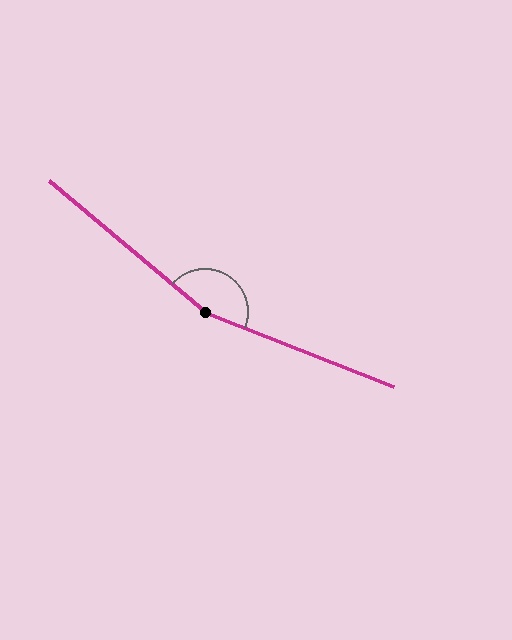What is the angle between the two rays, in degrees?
Approximately 161 degrees.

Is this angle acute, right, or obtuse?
It is obtuse.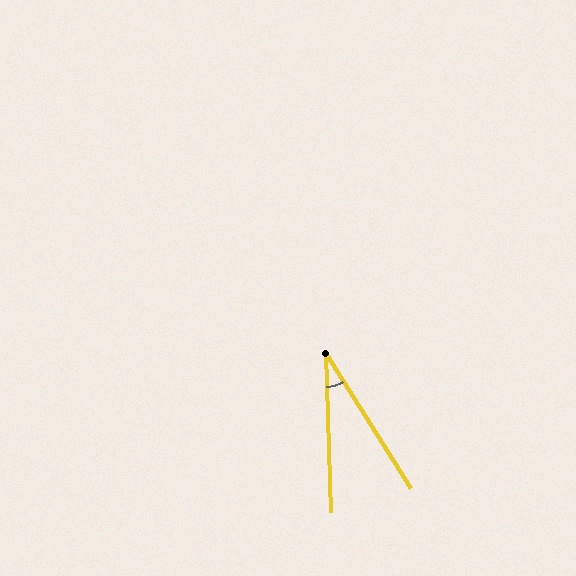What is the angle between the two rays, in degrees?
Approximately 30 degrees.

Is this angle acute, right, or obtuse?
It is acute.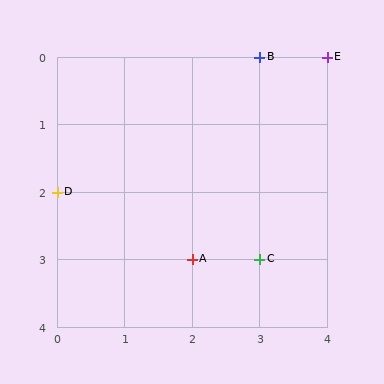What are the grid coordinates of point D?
Point D is at grid coordinates (0, 2).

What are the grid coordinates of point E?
Point E is at grid coordinates (4, 0).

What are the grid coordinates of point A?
Point A is at grid coordinates (2, 3).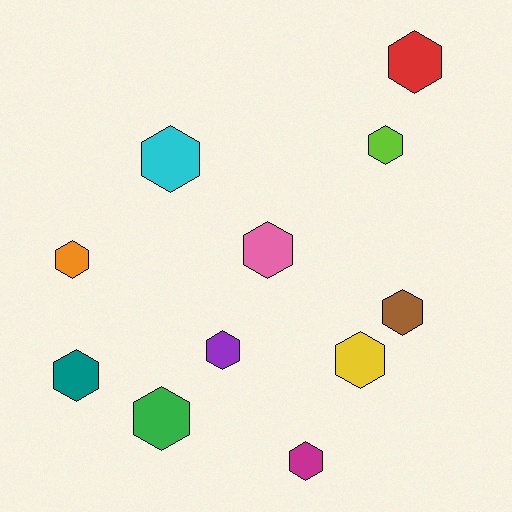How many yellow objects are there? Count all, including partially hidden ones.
There is 1 yellow object.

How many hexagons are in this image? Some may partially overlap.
There are 11 hexagons.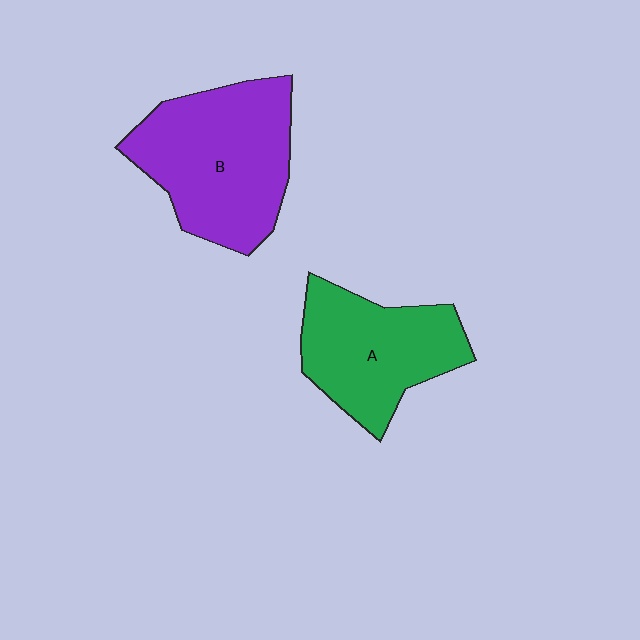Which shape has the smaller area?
Shape A (green).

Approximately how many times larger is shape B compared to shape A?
Approximately 1.3 times.